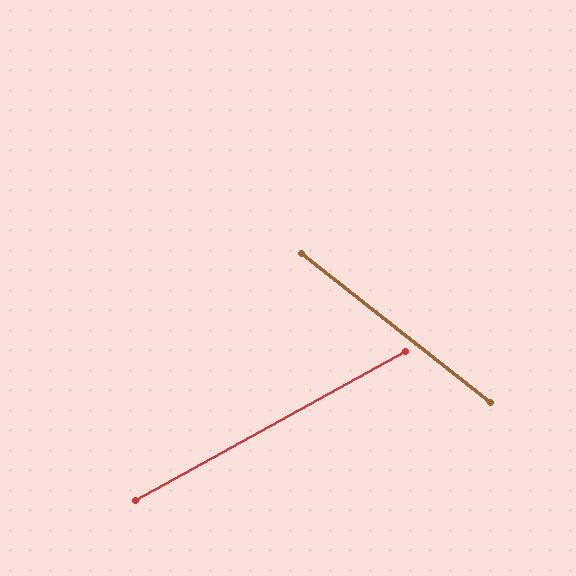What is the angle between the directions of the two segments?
Approximately 67 degrees.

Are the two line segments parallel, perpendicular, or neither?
Neither parallel nor perpendicular — they differ by about 67°.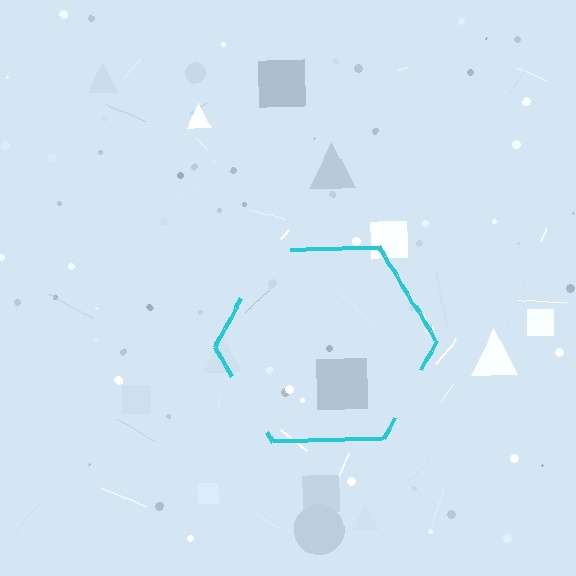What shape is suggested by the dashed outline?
The dashed outline suggests a hexagon.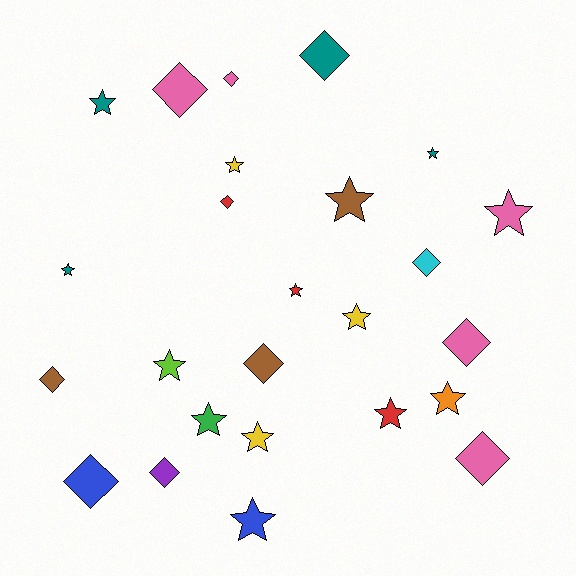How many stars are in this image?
There are 14 stars.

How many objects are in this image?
There are 25 objects.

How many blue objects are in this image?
There are 2 blue objects.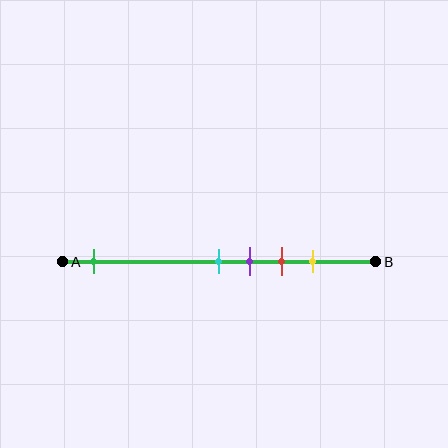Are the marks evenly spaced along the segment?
No, the marks are not evenly spaced.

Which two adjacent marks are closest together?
The cyan and purple marks are the closest adjacent pair.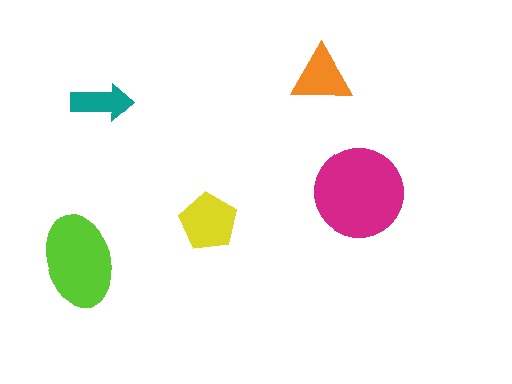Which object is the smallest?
The teal arrow.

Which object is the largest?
The magenta circle.